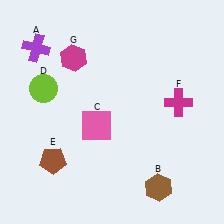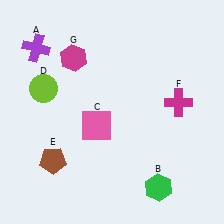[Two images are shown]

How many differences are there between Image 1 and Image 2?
There is 1 difference between the two images.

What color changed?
The hexagon (B) changed from brown in Image 1 to green in Image 2.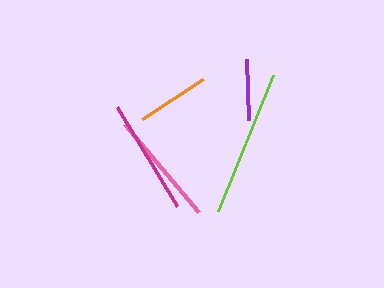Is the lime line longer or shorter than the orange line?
The lime line is longer than the orange line.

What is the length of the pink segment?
The pink segment is approximately 114 pixels long.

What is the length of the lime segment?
The lime segment is approximately 147 pixels long.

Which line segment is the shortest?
The purple line is the shortest at approximately 61 pixels.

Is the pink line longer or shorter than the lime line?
The lime line is longer than the pink line.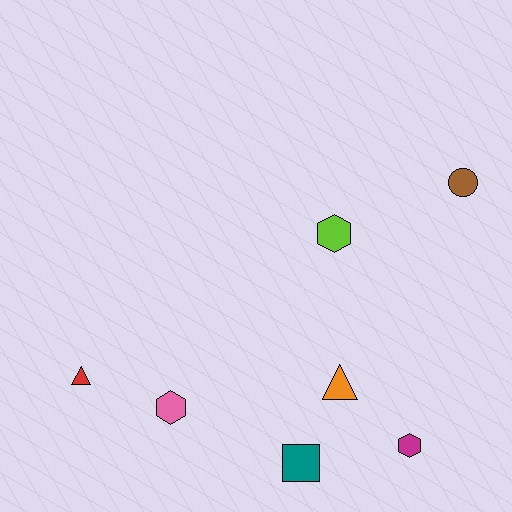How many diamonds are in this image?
There are no diamonds.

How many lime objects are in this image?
There is 1 lime object.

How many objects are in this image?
There are 7 objects.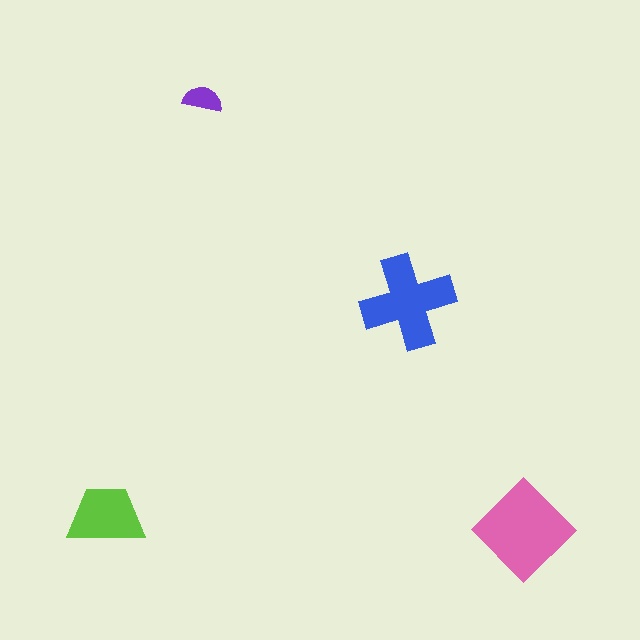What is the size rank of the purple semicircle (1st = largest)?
4th.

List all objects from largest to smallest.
The pink diamond, the blue cross, the lime trapezoid, the purple semicircle.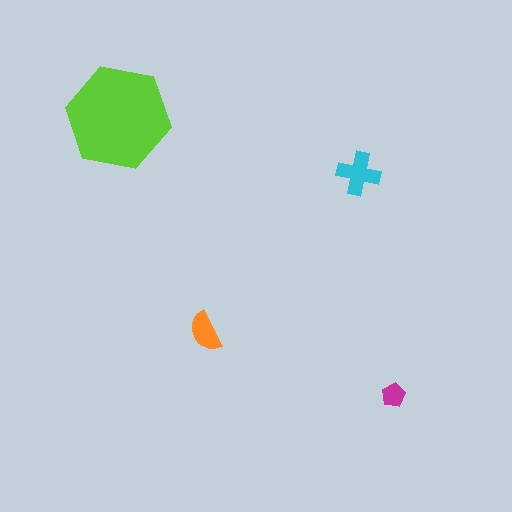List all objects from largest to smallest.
The lime hexagon, the cyan cross, the orange semicircle, the magenta pentagon.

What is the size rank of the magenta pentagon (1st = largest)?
4th.